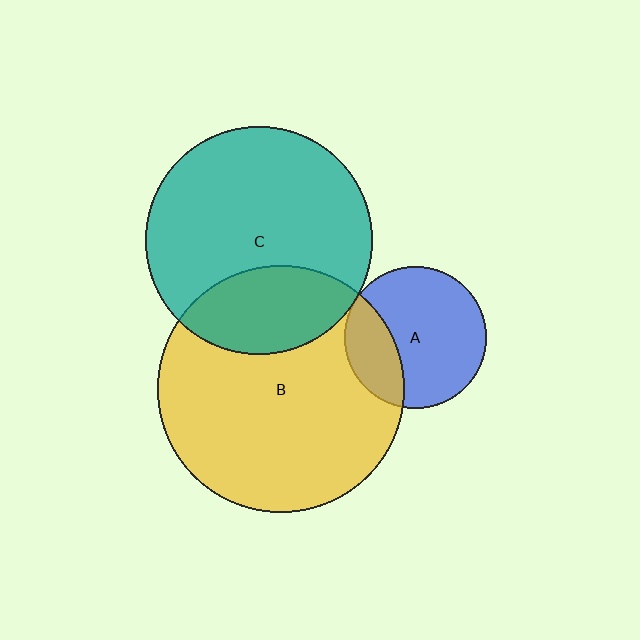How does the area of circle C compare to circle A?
Approximately 2.6 times.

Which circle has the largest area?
Circle B (yellow).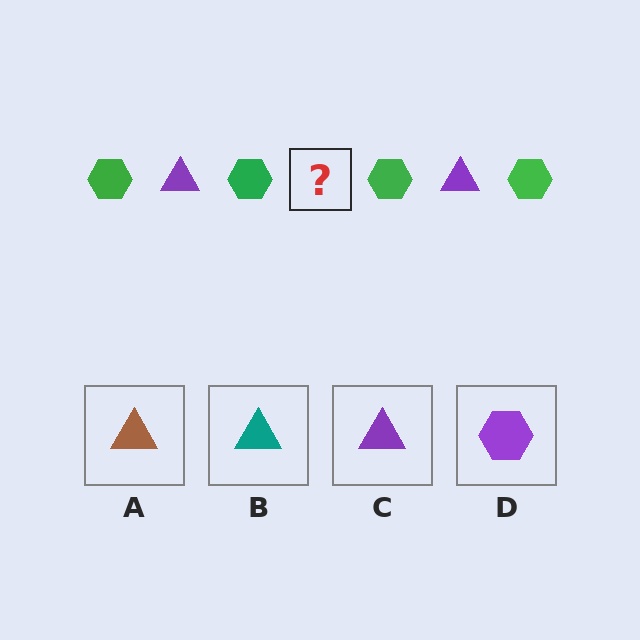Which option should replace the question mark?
Option C.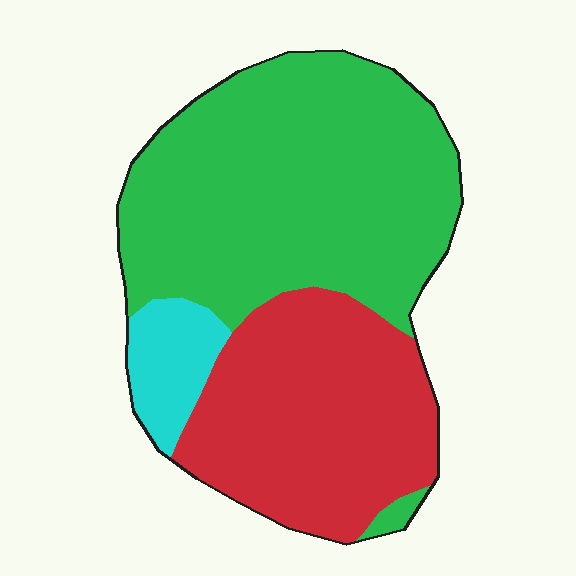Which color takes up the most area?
Green, at roughly 55%.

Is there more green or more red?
Green.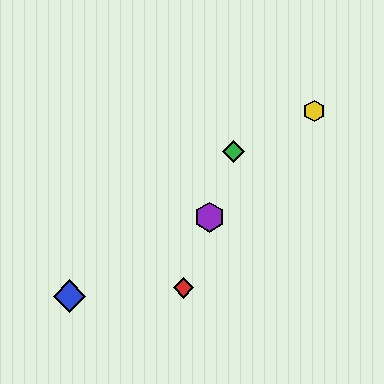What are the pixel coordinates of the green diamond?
The green diamond is at (234, 151).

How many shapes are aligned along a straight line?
3 shapes (the red diamond, the green diamond, the purple hexagon) are aligned along a straight line.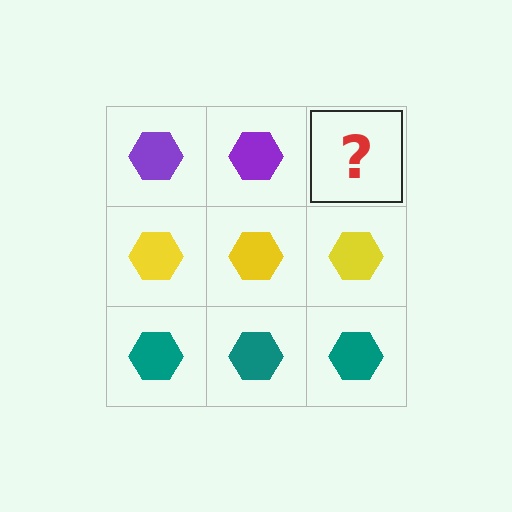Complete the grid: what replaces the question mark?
The question mark should be replaced with a purple hexagon.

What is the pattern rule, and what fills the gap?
The rule is that each row has a consistent color. The gap should be filled with a purple hexagon.